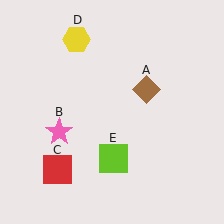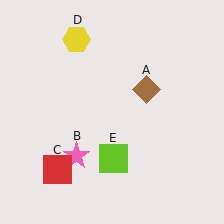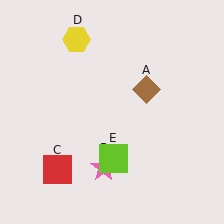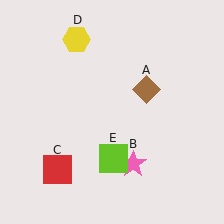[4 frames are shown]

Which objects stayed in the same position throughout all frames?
Brown diamond (object A) and red square (object C) and yellow hexagon (object D) and lime square (object E) remained stationary.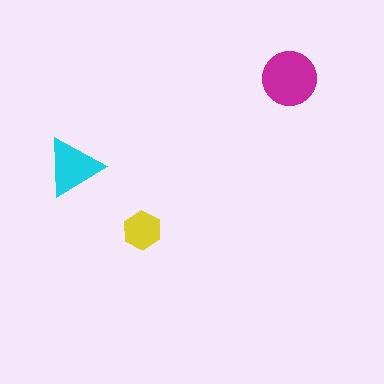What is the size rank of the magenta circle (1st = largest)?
1st.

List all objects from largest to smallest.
The magenta circle, the cyan triangle, the yellow hexagon.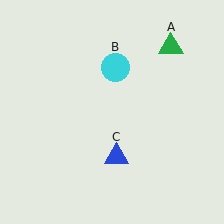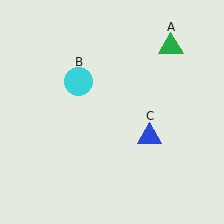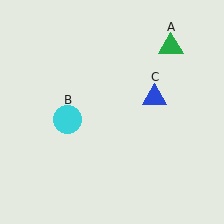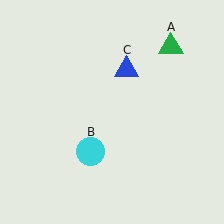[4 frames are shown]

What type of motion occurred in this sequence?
The cyan circle (object B), blue triangle (object C) rotated counterclockwise around the center of the scene.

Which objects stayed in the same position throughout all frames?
Green triangle (object A) remained stationary.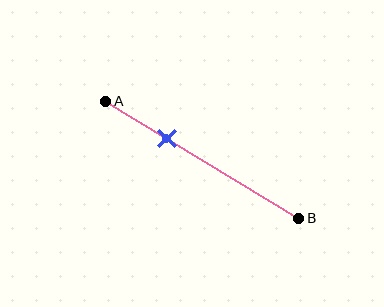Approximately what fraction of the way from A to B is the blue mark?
The blue mark is approximately 30% of the way from A to B.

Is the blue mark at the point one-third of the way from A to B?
Yes, the mark is approximately at the one-third point.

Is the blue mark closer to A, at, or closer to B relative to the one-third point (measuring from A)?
The blue mark is approximately at the one-third point of segment AB.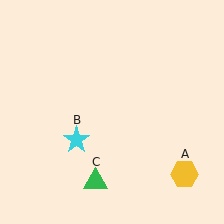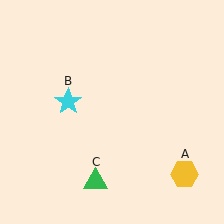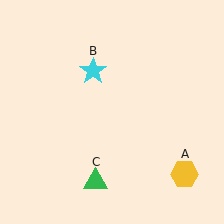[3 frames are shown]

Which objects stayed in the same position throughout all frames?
Yellow hexagon (object A) and green triangle (object C) remained stationary.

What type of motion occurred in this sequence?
The cyan star (object B) rotated clockwise around the center of the scene.